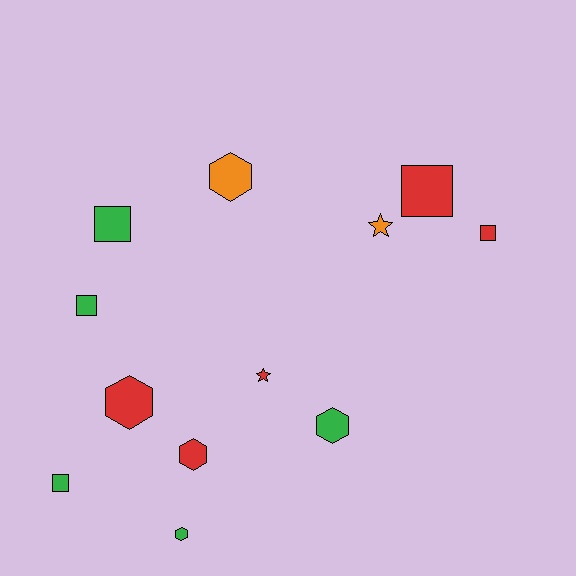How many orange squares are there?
There are no orange squares.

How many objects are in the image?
There are 12 objects.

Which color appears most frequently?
Red, with 5 objects.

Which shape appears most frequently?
Square, with 5 objects.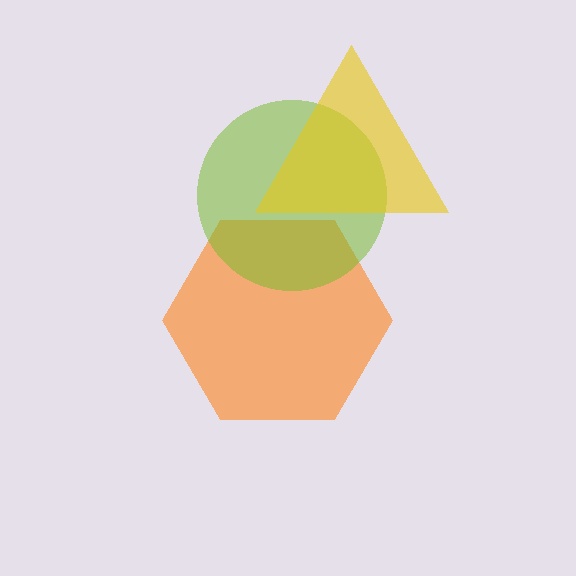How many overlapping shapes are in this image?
There are 3 overlapping shapes in the image.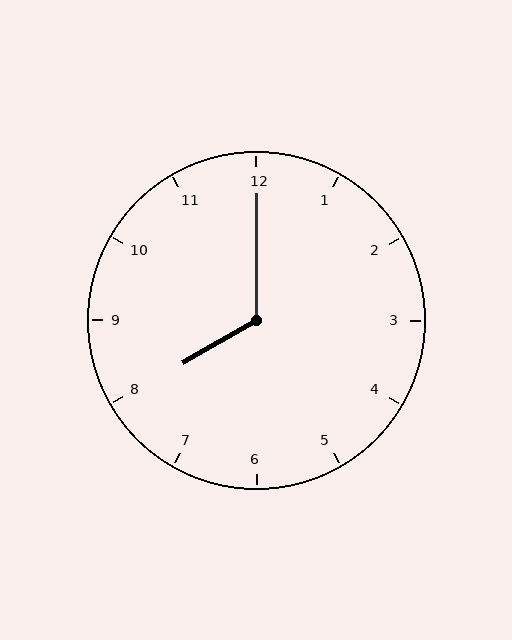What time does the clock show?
8:00.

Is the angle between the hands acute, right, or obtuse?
It is obtuse.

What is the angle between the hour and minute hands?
Approximately 120 degrees.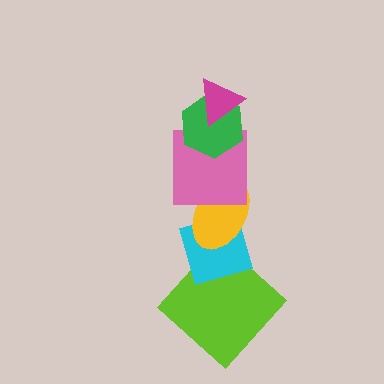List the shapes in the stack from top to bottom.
From top to bottom: the magenta triangle, the green hexagon, the pink square, the yellow ellipse, the cyan diamond, the lime diamond.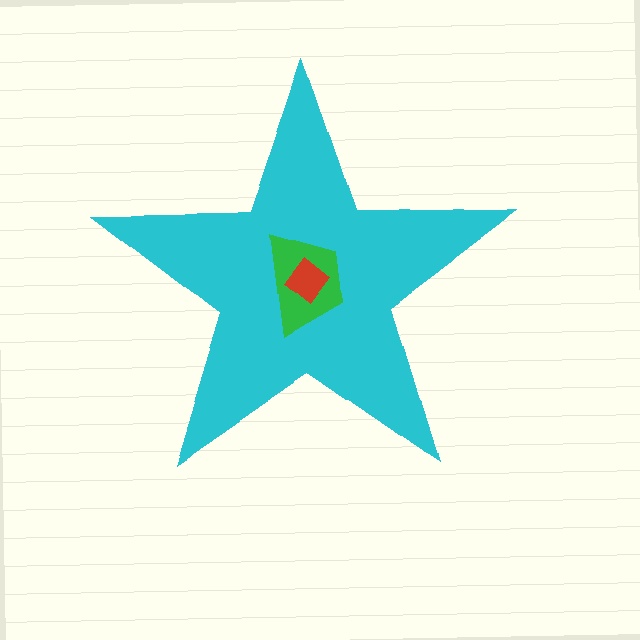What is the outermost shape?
The cyan star.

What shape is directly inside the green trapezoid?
The red diamond.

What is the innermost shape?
The red diamond.